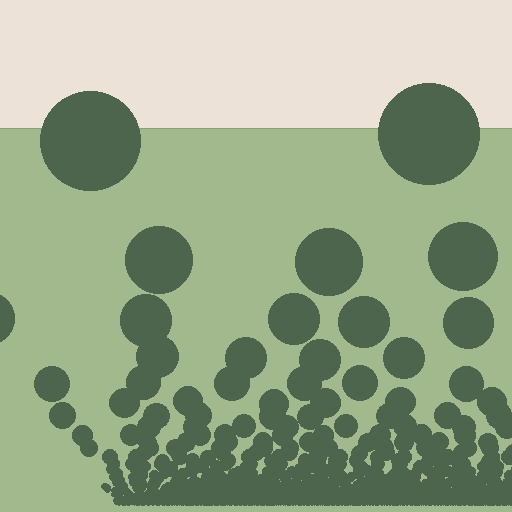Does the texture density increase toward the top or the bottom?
Density increases toward the bottom.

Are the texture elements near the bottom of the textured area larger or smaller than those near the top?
Smaller. The gradient is inverted — elements near the bottom are smaller and denser.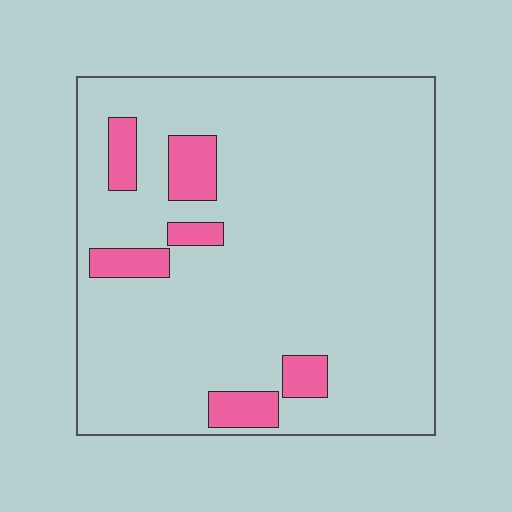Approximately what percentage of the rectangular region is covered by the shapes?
Approximately 10%.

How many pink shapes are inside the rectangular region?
6.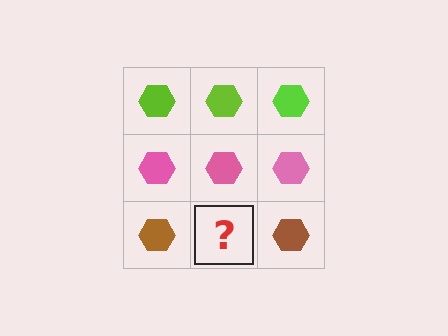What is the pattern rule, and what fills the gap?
The rule is that each row has a consistent color. The gap should be filled with a brown hexagon.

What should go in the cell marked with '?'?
The missing cell should contain a brown hexagon.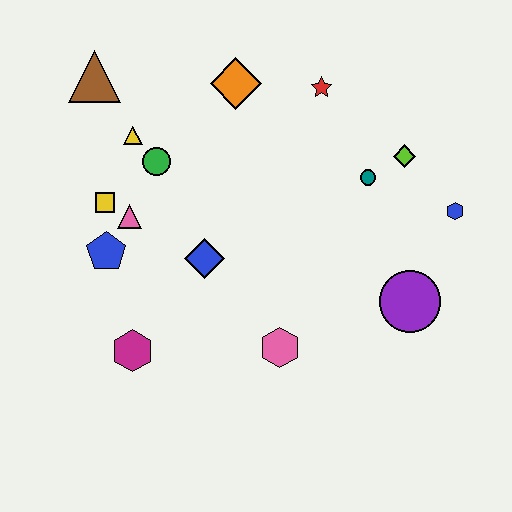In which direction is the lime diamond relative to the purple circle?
The lime diamond is above the purple circle.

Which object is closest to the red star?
The orange diamond is closest to the red star.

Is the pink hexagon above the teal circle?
No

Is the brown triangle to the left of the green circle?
Yes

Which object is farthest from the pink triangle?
The blue hexagon is farthest from the pink triangle.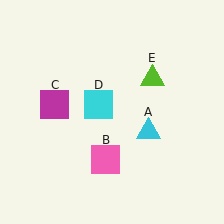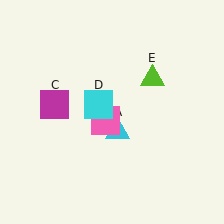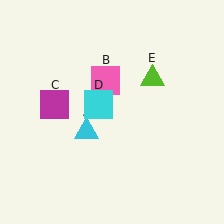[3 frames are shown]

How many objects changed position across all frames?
2 objects changed position: cyan triangle (object A), pink square (object B).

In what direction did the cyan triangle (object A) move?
The cyan triangle (object A) moved left.